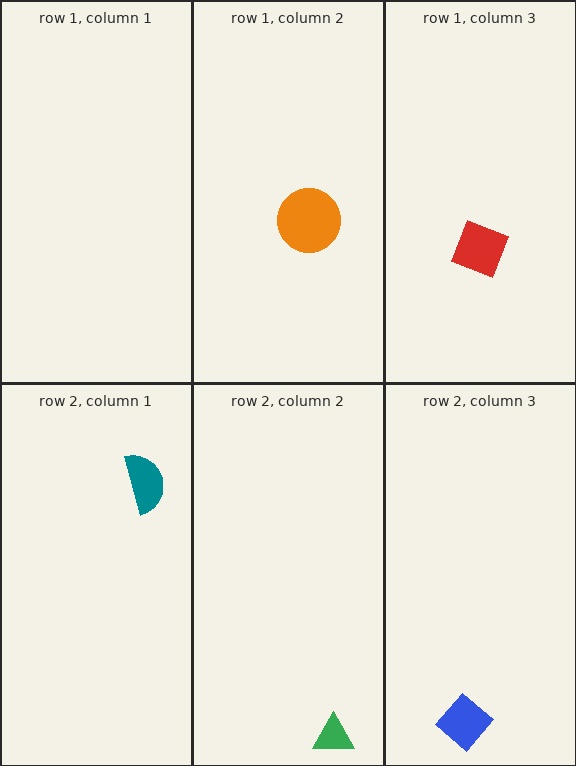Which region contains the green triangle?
The row 2, column 2 region.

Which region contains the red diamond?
The row 1, column 3 region.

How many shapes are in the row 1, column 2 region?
1.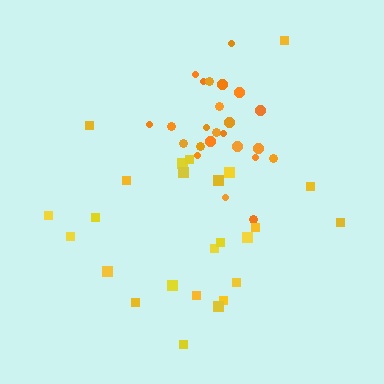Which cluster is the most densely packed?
Orange.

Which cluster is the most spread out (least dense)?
Yellow.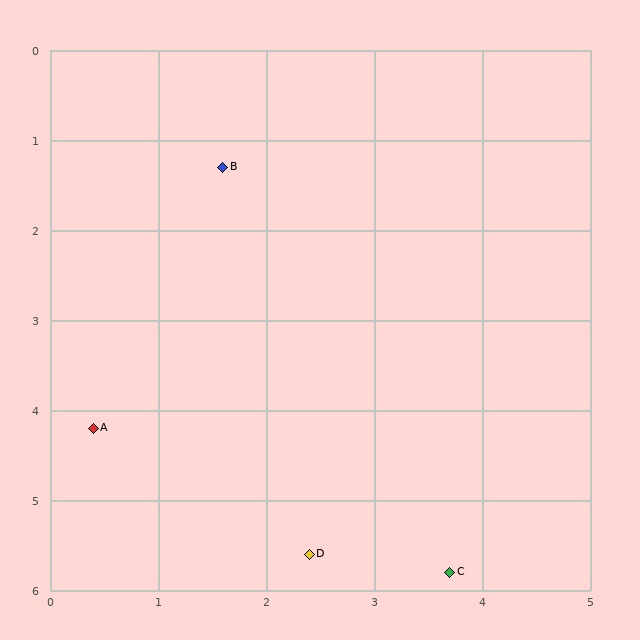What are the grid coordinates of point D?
Point D is at approximately (2.4, 5.6).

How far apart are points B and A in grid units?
Points B and A are about 3.1 grid units apart.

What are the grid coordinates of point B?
Point B is at approximately (1.6, 1.3).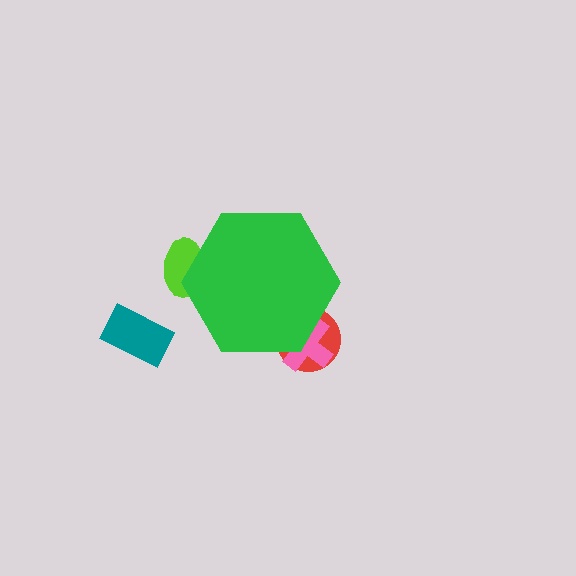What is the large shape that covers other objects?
A green hexagon.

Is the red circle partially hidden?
Yes, the red circle is partially hidden behind the green hexagon.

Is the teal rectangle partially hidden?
No, the teal rectangle is fully visible.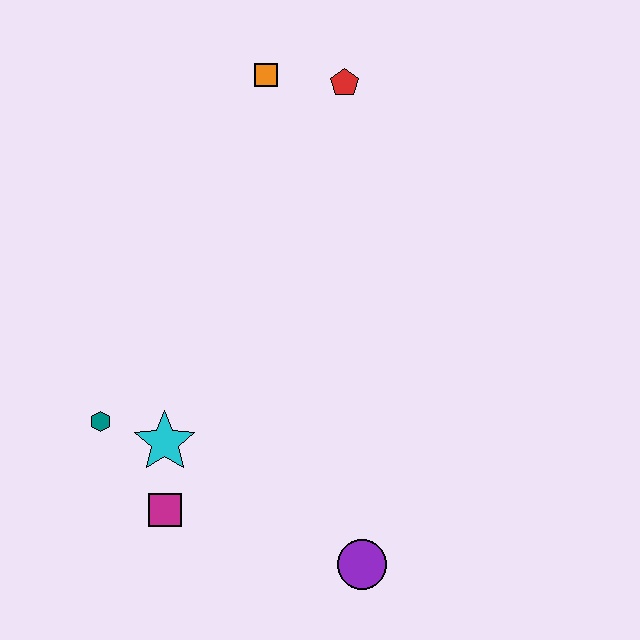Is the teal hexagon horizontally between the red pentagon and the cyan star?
No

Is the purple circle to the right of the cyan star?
Yes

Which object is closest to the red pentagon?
The orange square is closest to the red pentagon.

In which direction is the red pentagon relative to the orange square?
The red pentagon is to the right of the orange square.